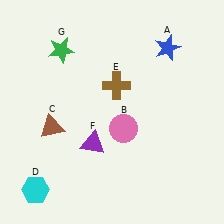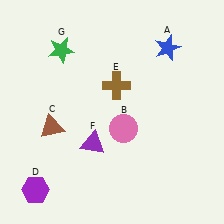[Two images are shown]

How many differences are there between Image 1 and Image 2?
There is 1 difference between the two images.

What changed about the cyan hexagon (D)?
In Image 1, D is cyan. In Image 2, it changed to purple.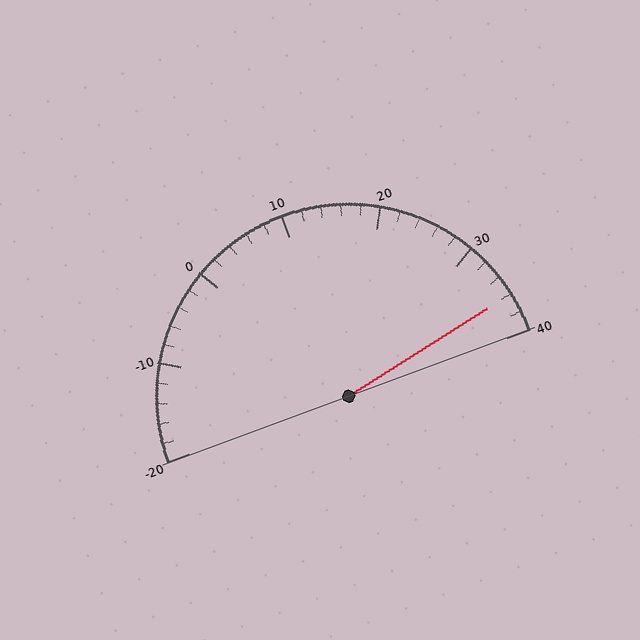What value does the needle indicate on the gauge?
The needle indicates approximately 36.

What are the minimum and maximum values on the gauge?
The gauge ranges from -20 to 40.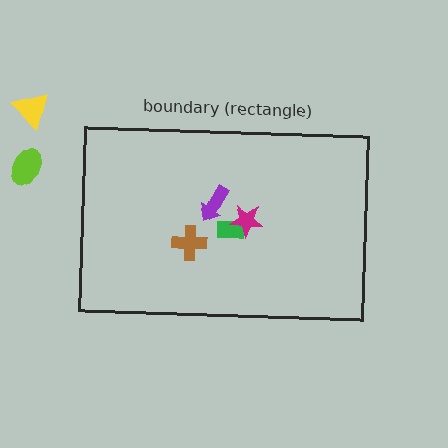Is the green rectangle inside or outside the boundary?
Inside.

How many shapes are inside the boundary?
4 inside, 2 outside.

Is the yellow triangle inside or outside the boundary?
Outside.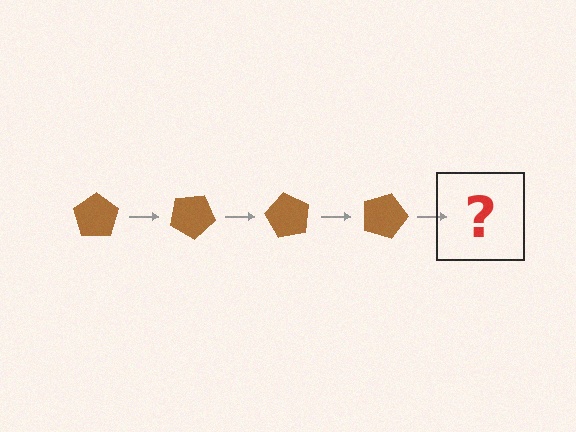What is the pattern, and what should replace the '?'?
The pattern is that the pentagon rotates 30 degrees each step. The '?' should be a brown pentagon rotated 120 degrees.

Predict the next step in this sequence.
The next step is a brown pentagon rotated 120 degrees.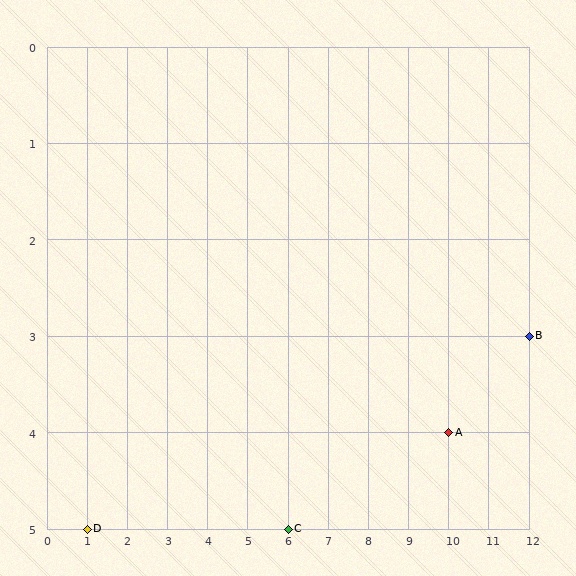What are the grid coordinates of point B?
Point B is at grid coordinates (12, 3).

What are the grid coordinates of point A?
Point A is at grid coordinates (10, 4).